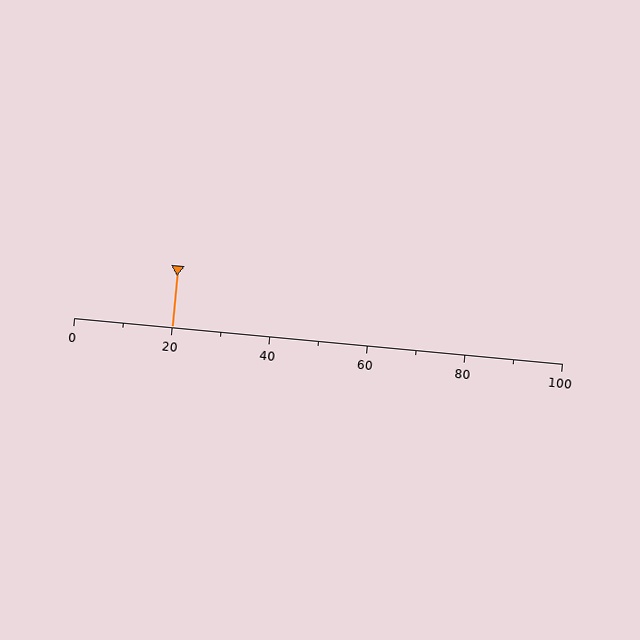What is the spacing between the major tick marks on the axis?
The major ticks are spaced 20 apart.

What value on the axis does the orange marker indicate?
The marker indicates approximately 20.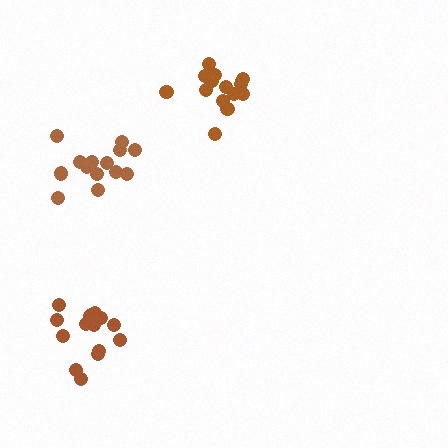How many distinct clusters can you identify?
There are 3 distinct clusters.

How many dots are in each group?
Group 1: 14 dots, Group 2: 16 dots, Group 3: 16 dots (46 total).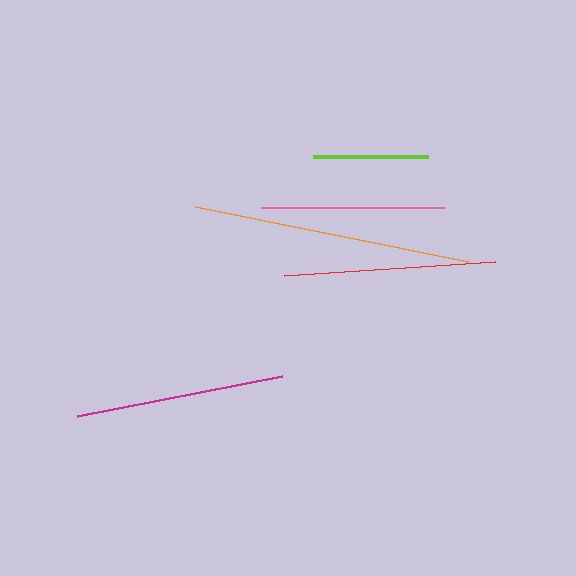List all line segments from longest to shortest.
From longest to shortest: orange, red, magenta, pink, lime.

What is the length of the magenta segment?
The magenta segment is approximately 209 pixels long.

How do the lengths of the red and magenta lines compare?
The red and magenta lines are approximately the same length.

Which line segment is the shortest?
The lime line is the shortest at approximately 116 pixels.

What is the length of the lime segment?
The lime segment is approximately 116 pixels long.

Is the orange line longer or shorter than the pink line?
The orange line is longer than the pink line.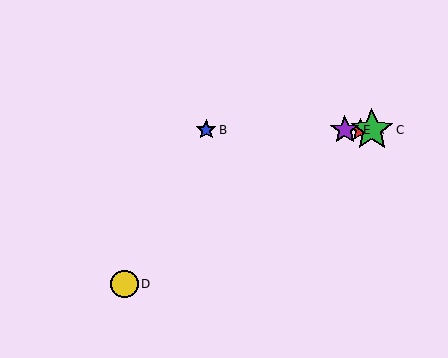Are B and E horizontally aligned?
Yes, both are at y≈130.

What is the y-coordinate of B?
Object B is at y≈130.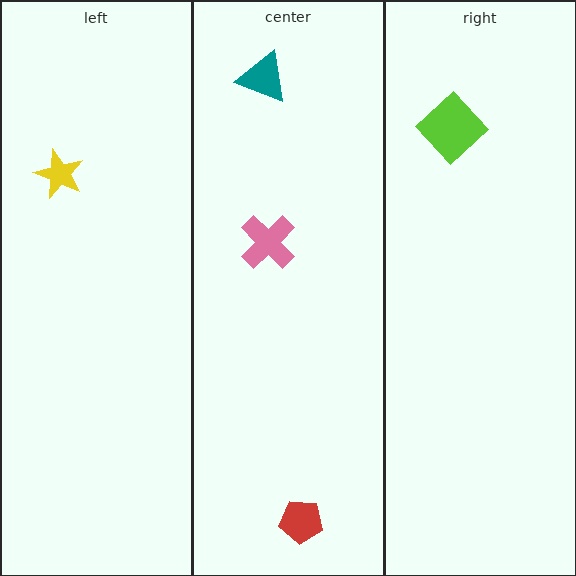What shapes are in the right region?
The lime diamond.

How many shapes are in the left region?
1.